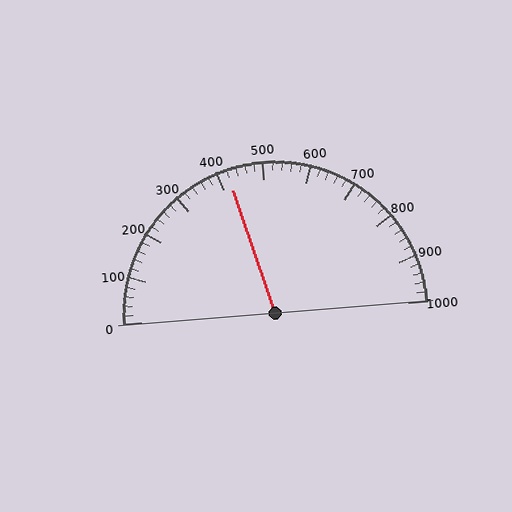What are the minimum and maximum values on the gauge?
The gauge ranges from 0 to 1000.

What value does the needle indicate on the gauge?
The needle indicates approximately 420.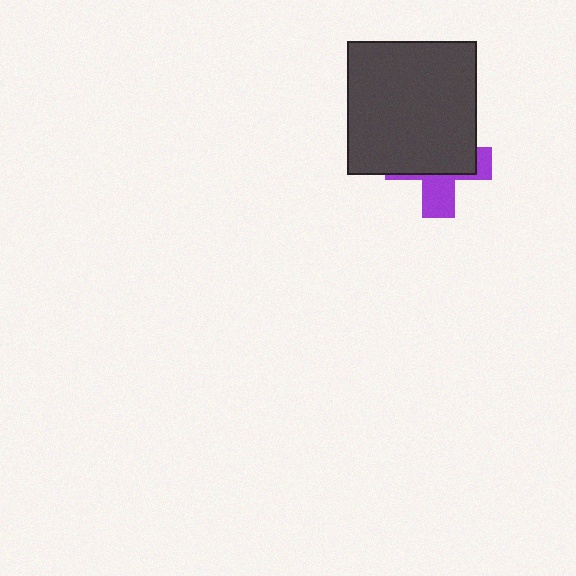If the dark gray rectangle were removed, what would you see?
You would see the complete purple cross.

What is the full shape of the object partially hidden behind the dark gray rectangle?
The partially hidden object is a purple cross.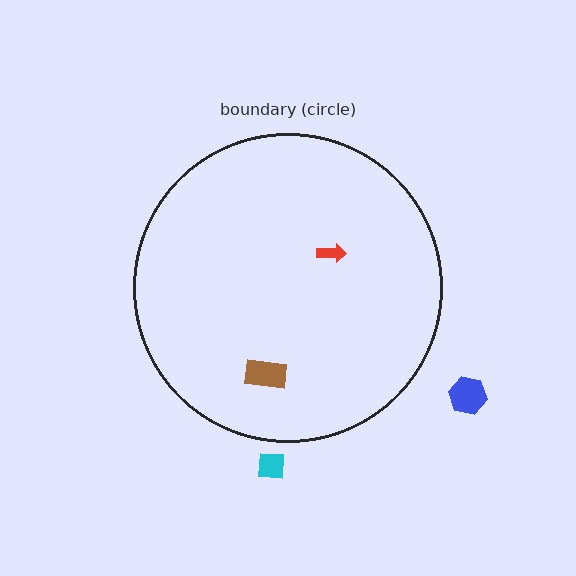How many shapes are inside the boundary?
2 inside, 2 outside.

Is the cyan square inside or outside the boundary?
Outside.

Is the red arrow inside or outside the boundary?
Inside.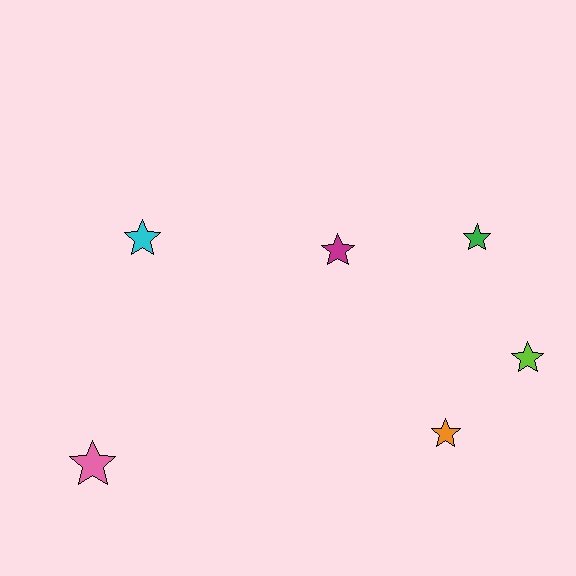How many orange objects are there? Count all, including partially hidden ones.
There is 1 orange object.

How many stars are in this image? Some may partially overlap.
There are 6 stars.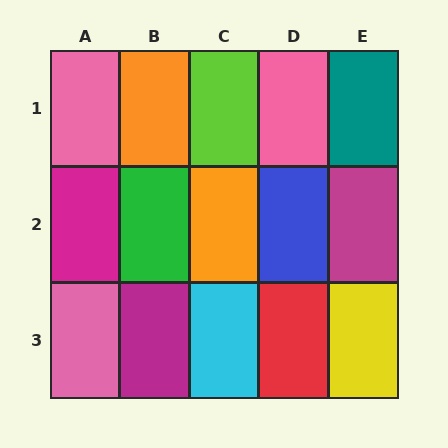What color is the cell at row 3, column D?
Red.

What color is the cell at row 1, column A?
Pink.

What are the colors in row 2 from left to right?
Magenta, green, orange, blue, magenta.